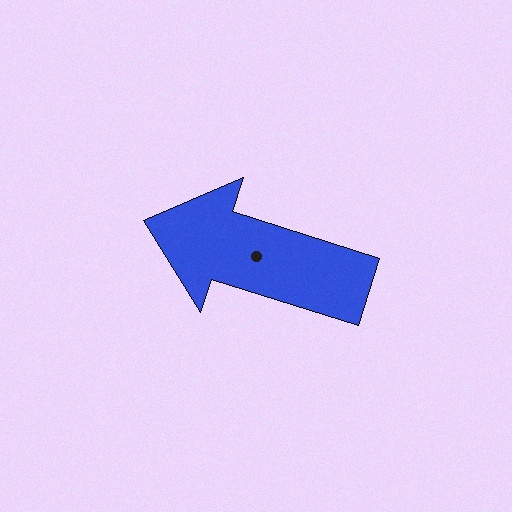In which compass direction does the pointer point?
West.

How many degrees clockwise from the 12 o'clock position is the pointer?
Approximately 288 degrees.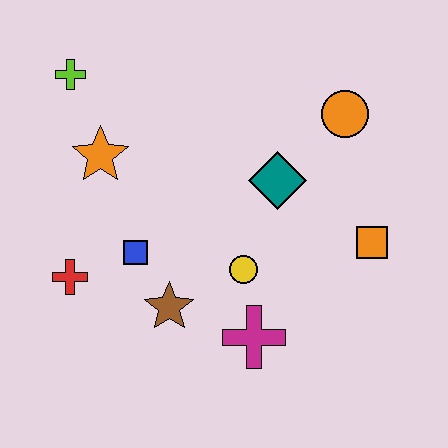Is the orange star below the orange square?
No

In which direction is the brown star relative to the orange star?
The brown star is below the orange star.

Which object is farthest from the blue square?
The orange circle is farthest from the blue square.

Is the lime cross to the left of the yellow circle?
Yes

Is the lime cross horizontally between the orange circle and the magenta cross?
No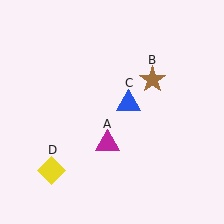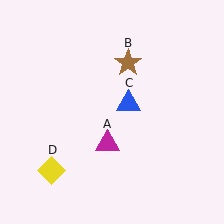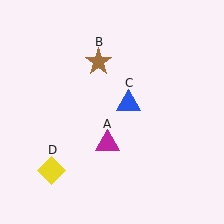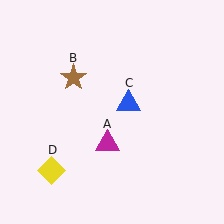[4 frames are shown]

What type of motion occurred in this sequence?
The brown star (object B) rotated counterclockwise around the center of the scene.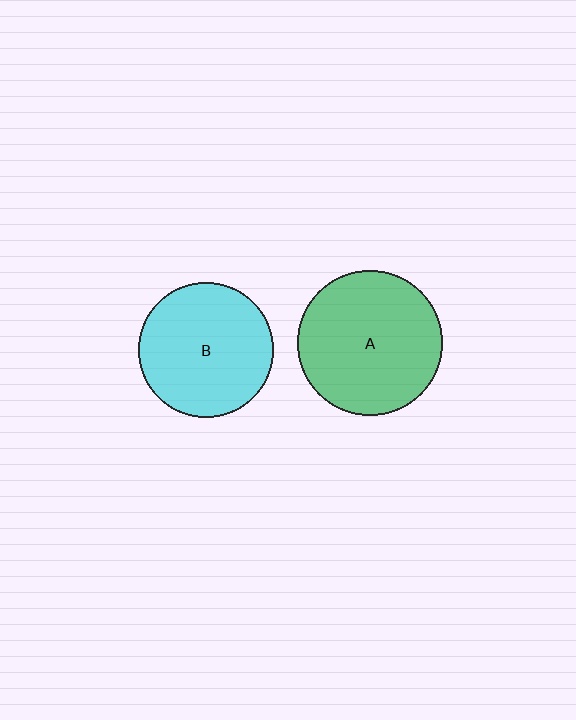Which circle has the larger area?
Circle A (green).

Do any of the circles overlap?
No, none of the circles overlap.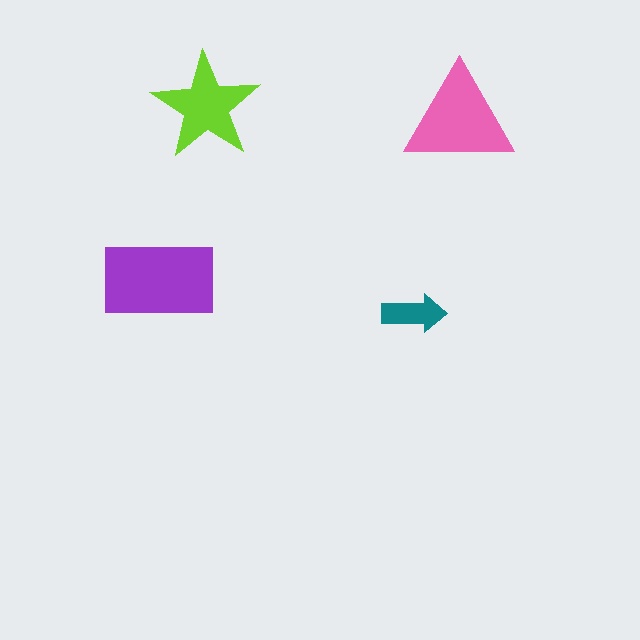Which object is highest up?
The lime star is topmost.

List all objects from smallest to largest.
The teal arrow, the lime star, the pink triangle, the purple rectangle.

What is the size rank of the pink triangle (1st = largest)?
2nd.